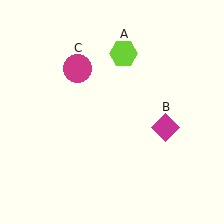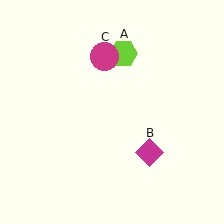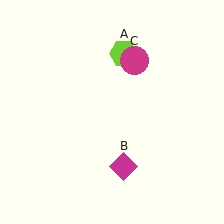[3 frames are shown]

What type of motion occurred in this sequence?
The magenta diamond (object B), magenta circle (object C) rotated clockwise around the center of the scene.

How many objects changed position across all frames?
2 objects changed position: magenta diamond (object B), magenta circle (object C).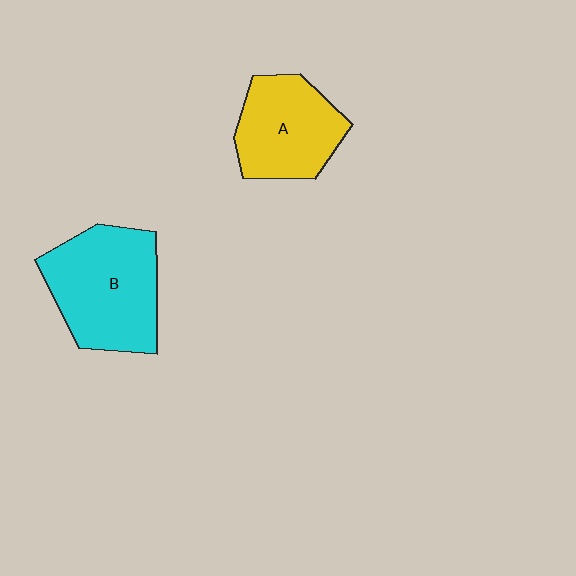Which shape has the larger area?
Shape B (cyan).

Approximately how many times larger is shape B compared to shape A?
Approximately 1.3 times.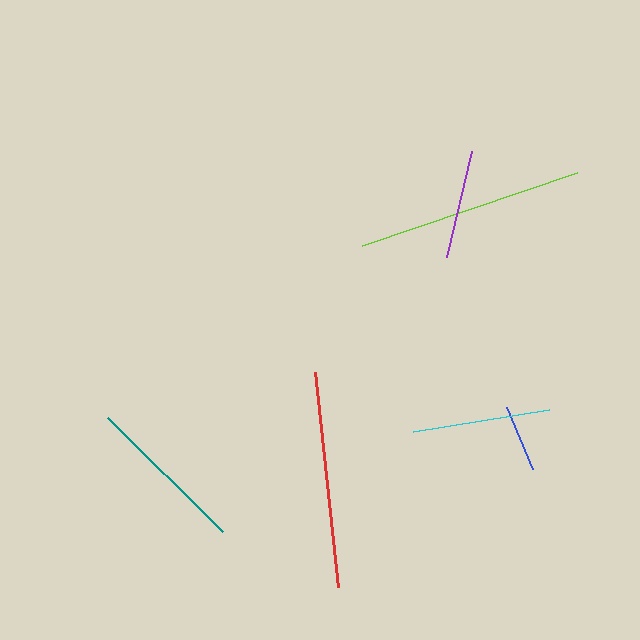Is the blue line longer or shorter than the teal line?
The teal line is longer than the blue line.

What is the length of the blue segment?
The blue segment is approximately 67 pixels long.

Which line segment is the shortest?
The blue line is the shortest at approximately 67 pixels.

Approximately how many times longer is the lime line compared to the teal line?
The lime line is approximately 1.4 times the length of the teal line.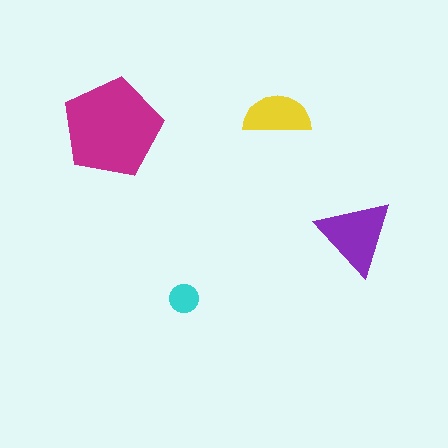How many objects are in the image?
There are 4 objects in the image.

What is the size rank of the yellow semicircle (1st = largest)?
3rd.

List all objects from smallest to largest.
The cyan circle, the yellow semicircle, the purple triangle, the magenta pentagon.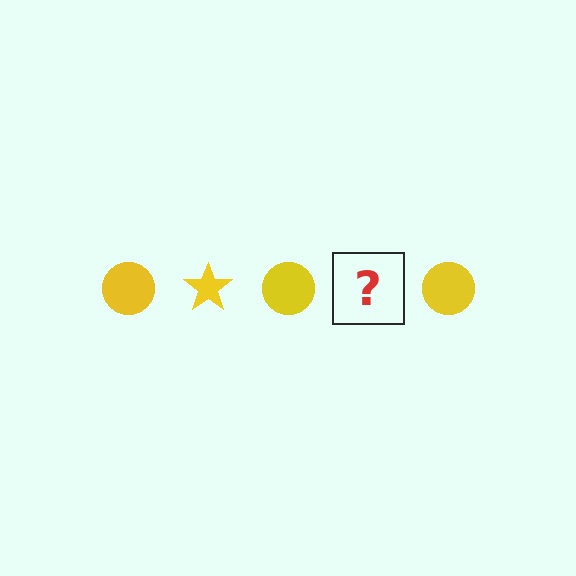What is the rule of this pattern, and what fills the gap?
The rule is that the pattern cycles through circle, star shapes in yellow. The gap should be filled with a yellow star.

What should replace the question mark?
The question mark should be replaced with a yellow star.